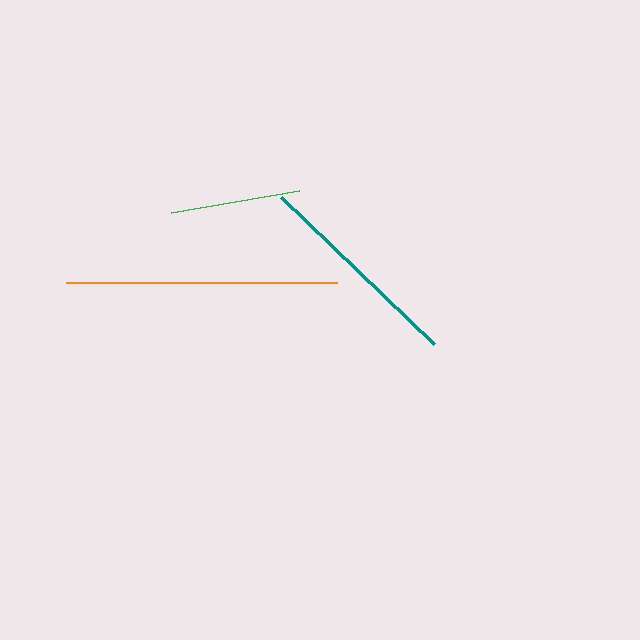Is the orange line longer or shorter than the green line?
The orange line is longer than the green line.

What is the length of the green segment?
The green segment is approximately 130 pixels long.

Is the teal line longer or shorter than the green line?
The teal line is longer than the green line.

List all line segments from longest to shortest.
From longest to shortest: orange, teal, green.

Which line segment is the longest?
The orange line is the longest at approximately 271 pixels.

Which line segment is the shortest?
The green line is the shortest at approximately 130 pixels.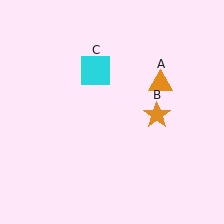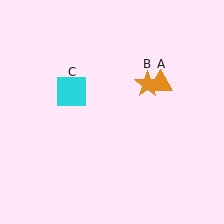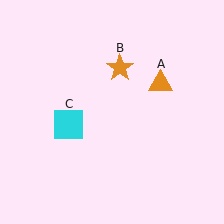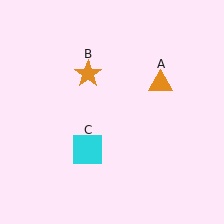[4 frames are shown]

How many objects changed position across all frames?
2 objects changed position: orange star (object B), cyan square (object C).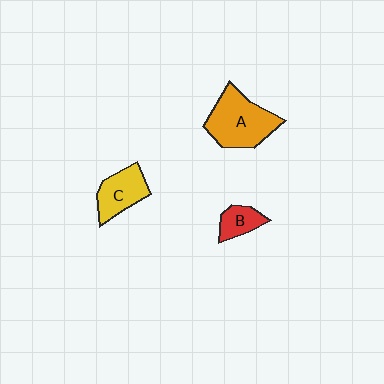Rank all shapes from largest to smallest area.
From largest to smallest: A (orange), C (yellow), B (red).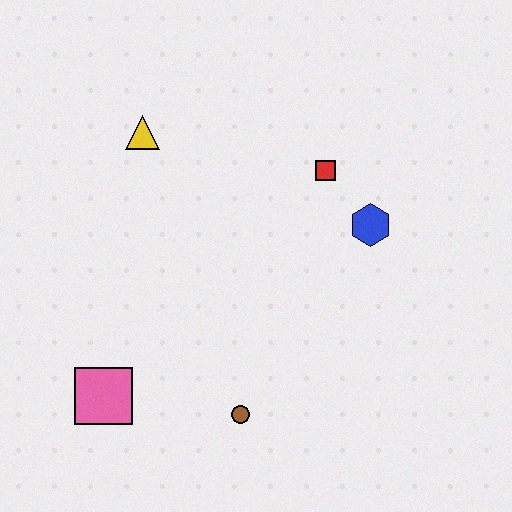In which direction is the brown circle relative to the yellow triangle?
The brown circle is below the yellow triangle.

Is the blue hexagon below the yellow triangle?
Yes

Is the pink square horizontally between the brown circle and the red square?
No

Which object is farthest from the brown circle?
The yellow triangle is farthest from the brown circle.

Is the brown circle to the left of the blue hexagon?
Yes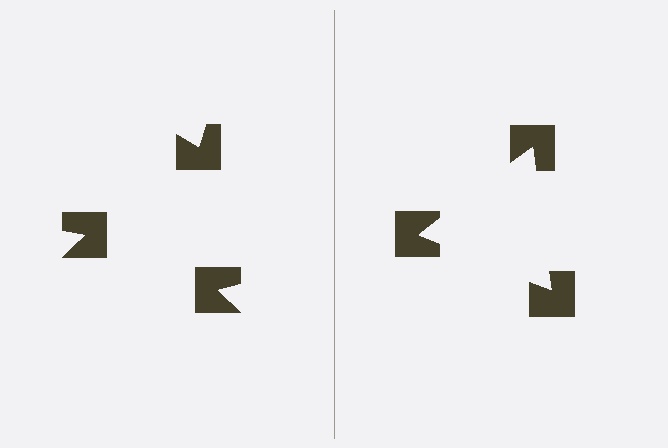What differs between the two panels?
The notched squares are positioned identically on both sides; only the wedge orientations differ. On the right they align to a triangle; on the left they are misaligned.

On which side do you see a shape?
An illusory triangle appears on the right side. On the left side the wedge cuts are rotated, so no coherent shape forms.